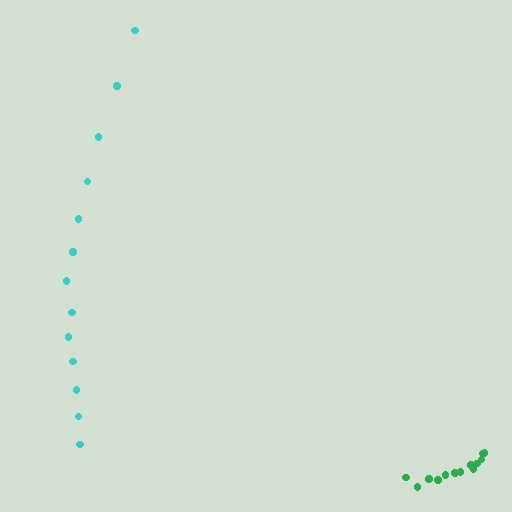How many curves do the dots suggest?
There are 2 distinct paths.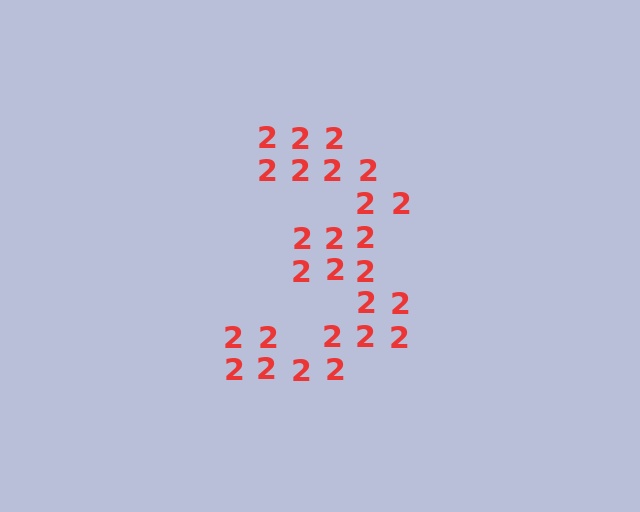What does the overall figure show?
The overall figure shows the digit 3.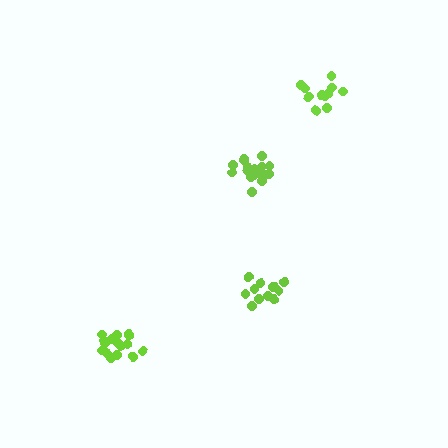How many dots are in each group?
Group 1: 17 dots, Group 2: 12 dots, Group 3: 17 dots, Group 4: 11 dots (57 total).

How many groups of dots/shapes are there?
There are 4 groups.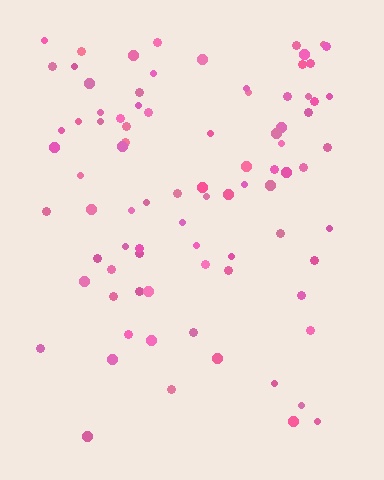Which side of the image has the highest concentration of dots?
The top.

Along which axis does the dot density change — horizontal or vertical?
Vertical.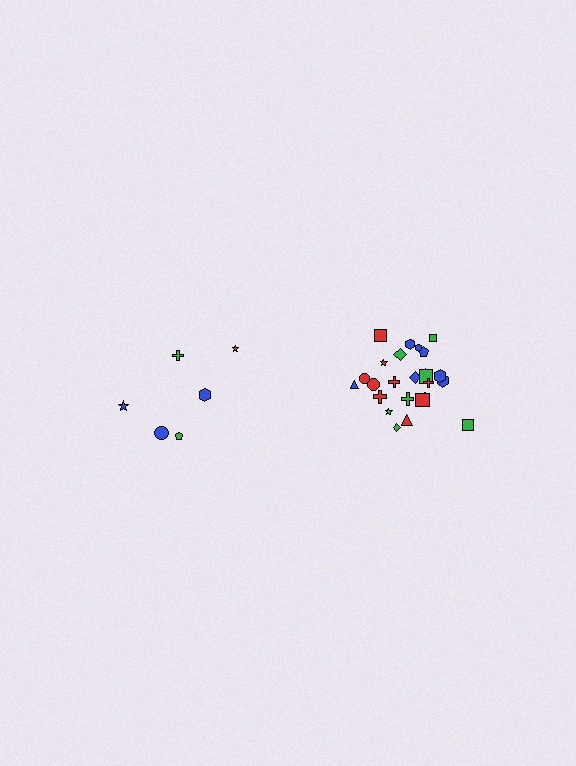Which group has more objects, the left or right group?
The right group.